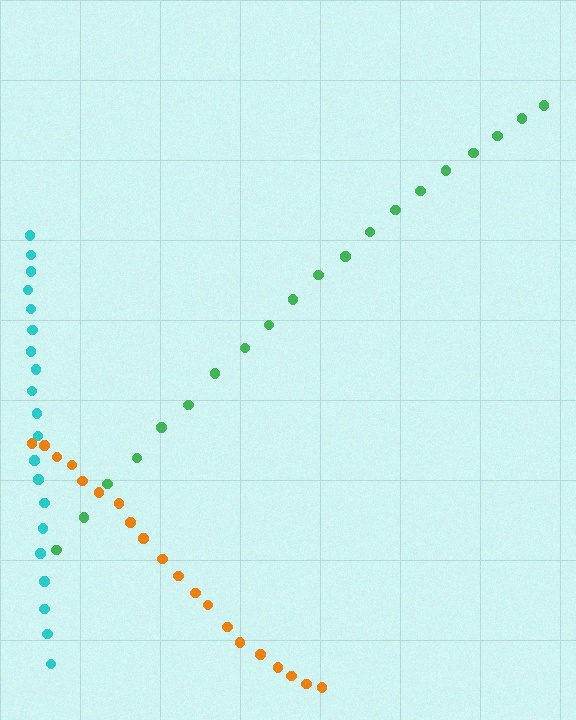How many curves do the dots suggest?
There are 3 distinct paths.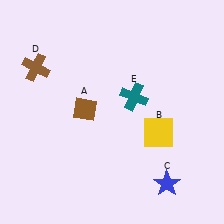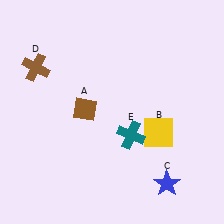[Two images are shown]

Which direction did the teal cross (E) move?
The teal cross (E) moved down.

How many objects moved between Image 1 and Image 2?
1 object moved between the two images.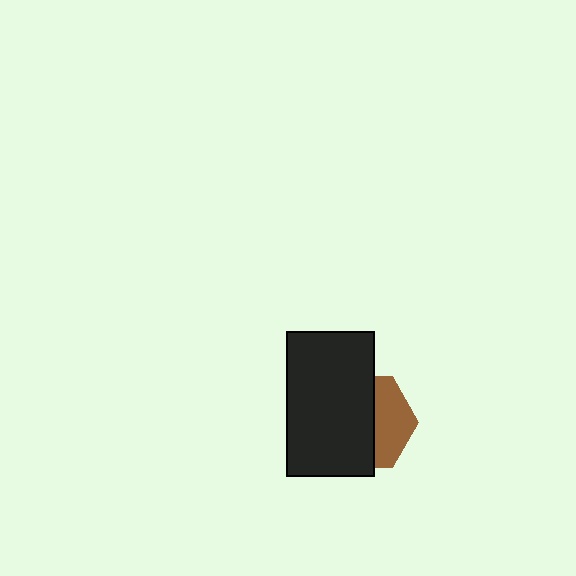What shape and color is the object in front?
The object in front is a black rectangle.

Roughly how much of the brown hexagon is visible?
A small part of it is visible (roughly 38%).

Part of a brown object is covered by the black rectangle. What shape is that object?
It is a hexagon.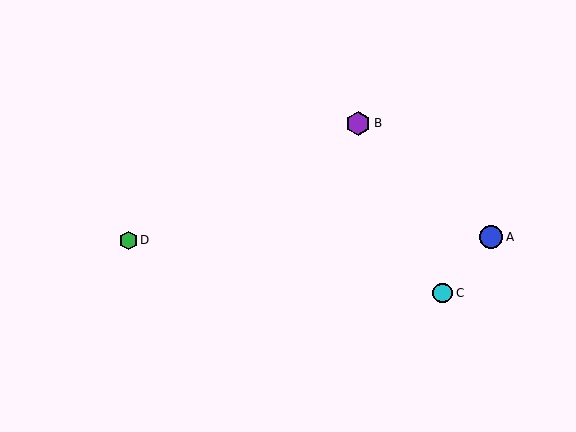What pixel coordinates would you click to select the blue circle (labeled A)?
Click at (491, 237) to select the blue circle A.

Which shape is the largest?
The purple hexagon (labeled B) is the largest.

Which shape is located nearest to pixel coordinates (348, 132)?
The purple hexagon (labeled B) at (358, 123) is nearest to that location.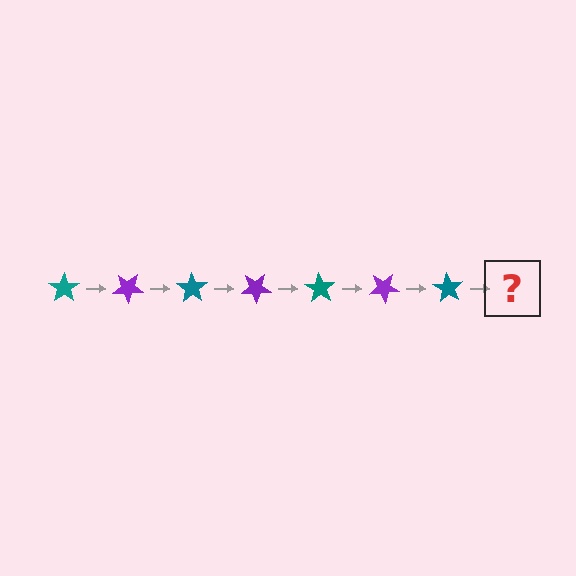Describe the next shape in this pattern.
It should be a purple star, rotated 245 degrees from the start.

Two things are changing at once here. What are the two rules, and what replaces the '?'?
The two rules are that it rotates 35 degrees each step and the color cycles through teal and purple. The '?' should be a purple star, rotated 245 degrees from the start.